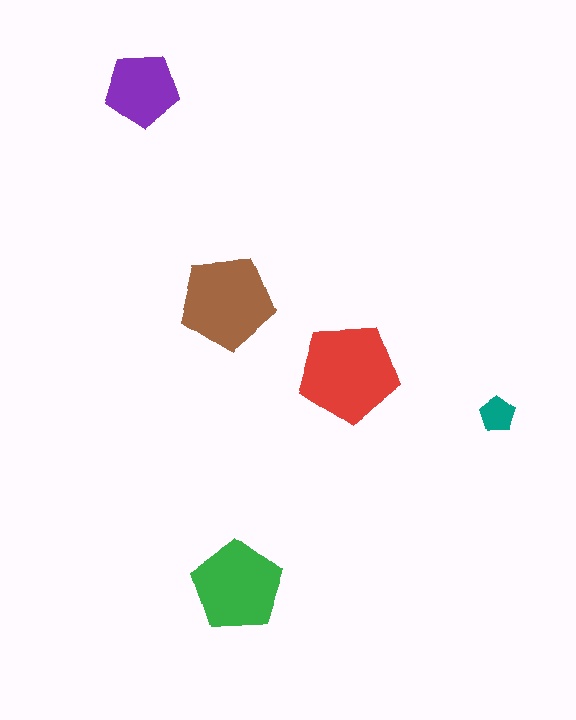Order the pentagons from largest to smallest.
the red one, the brown one, the green one, the purple one, the teal one.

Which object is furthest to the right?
The teal pentagon is rightmost.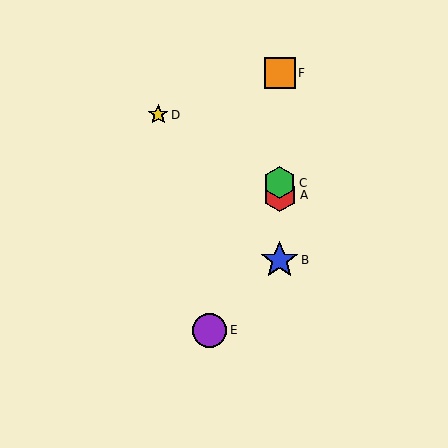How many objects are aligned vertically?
4 objects (A, B, C, F) are aligned vertically.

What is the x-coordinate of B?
Object B is at x≈280.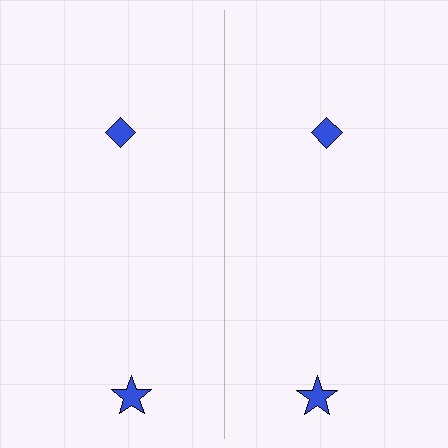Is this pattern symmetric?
Yes, this pattern has bilateral (reflection) symmetry.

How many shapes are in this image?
There are 4 shapes in this image.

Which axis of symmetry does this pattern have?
The pattern has a vertical axis of symmetry running through the center of the image.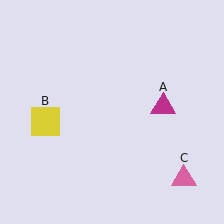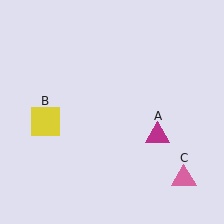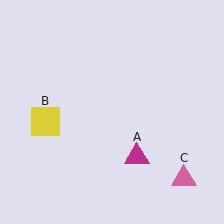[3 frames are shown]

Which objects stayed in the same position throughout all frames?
Yellow square (object B) and pink triangle (object C) remained stationary.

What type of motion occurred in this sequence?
The magenta triangle (object A) rotated clockwise around the center of the scene.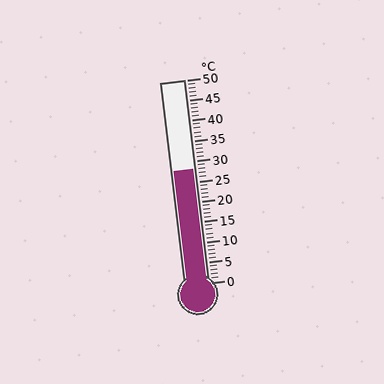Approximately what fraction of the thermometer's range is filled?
The thermometer is filled to approximately 55% of its range.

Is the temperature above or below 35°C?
The temperature is below 35°C.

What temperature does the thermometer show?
The thermometer shows approximately 28°C.